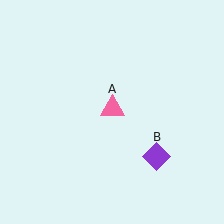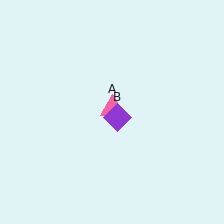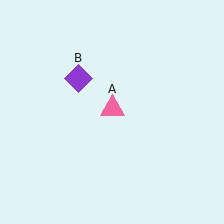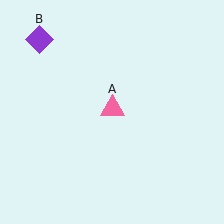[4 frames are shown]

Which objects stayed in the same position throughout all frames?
Pink triangle (object A) remained stationary.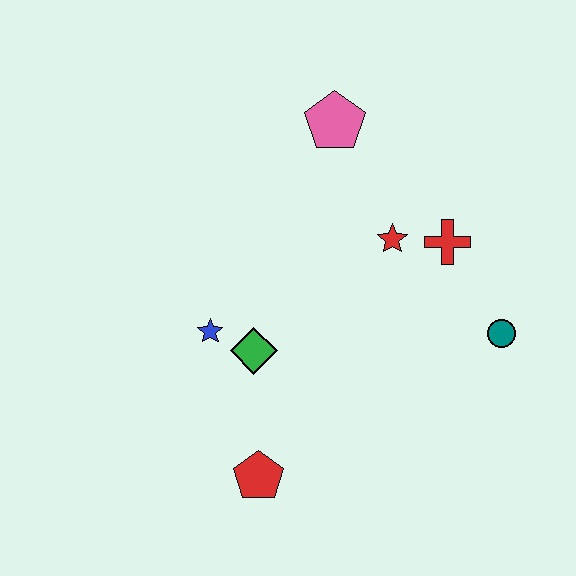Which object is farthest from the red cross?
The red pentagon is farthest from the red cross.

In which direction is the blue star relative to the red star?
The blue star is to the left of the red star.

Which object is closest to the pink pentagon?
The red star is closest to the pink pentagon.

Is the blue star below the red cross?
Yes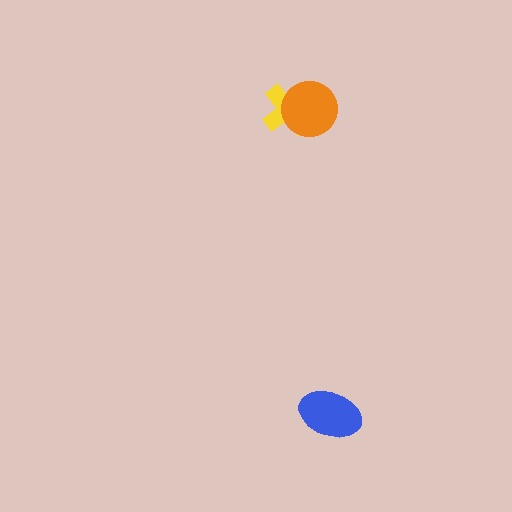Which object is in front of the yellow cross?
The orange circle is in front of the yellow cross.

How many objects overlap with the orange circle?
1 object overlaps with the orange circle.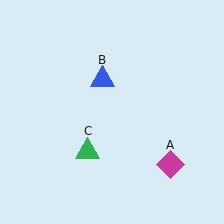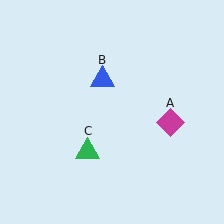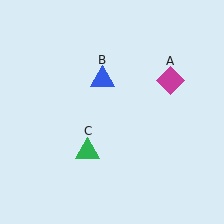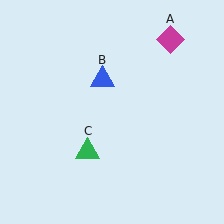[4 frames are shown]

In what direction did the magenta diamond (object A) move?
The magenta diamond (object A) moved up.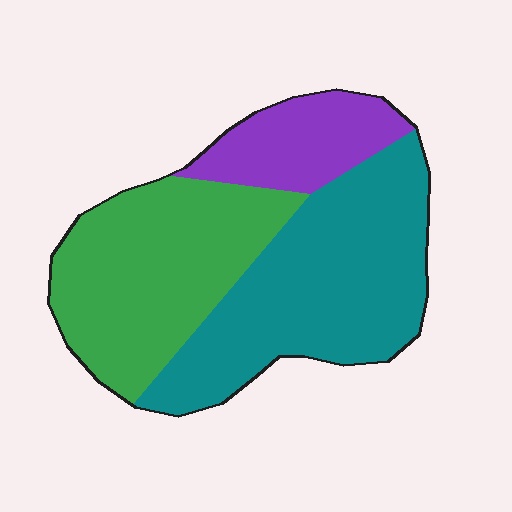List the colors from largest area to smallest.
From largest to smallest: teal, green, purple.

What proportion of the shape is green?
Green takes up about three eighths (3/8) of the shape.